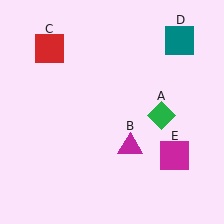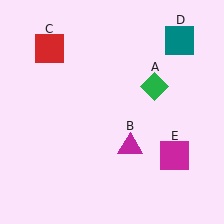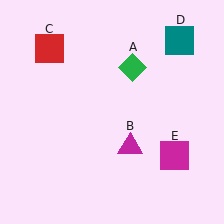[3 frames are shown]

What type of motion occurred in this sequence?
The green diamond (object A) rotated counterclockwise around the center of the scene.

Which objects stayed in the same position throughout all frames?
Magenta triangle (object B) and red square (object C) and teal square (object D) and magenta square (object E) remained stationary.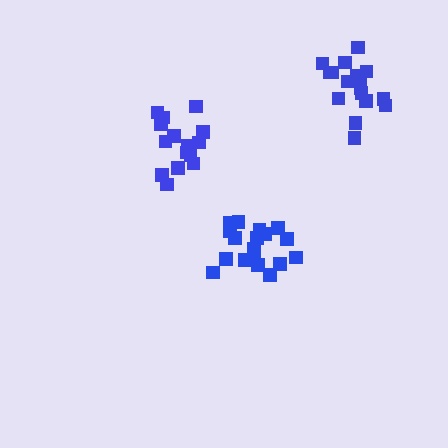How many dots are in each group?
Group 1: 18 dots, Group 2: 17 dots, Group 3: 15 dots (50 total).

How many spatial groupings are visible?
There are 3 spatial groupings.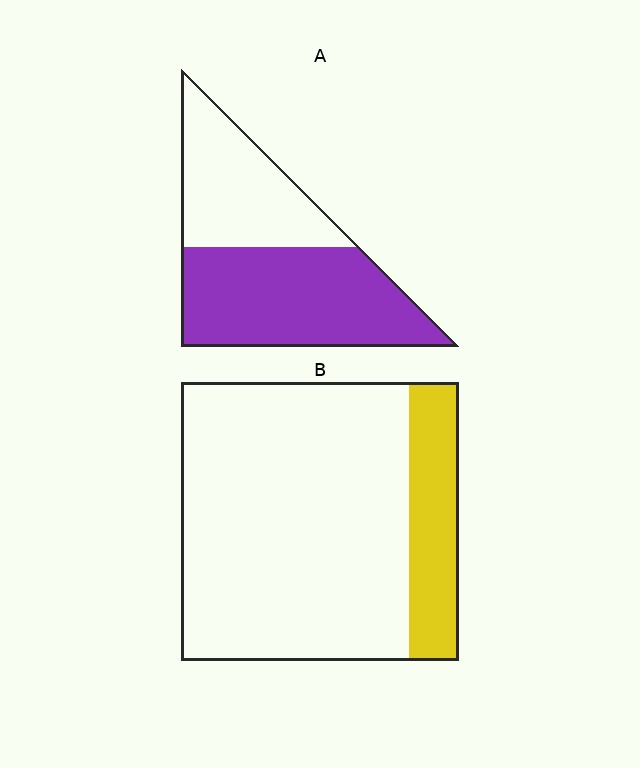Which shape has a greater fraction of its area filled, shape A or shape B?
Shape A.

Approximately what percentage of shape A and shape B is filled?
A is approximately 60% and B is approximately 20%.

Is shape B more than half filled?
No.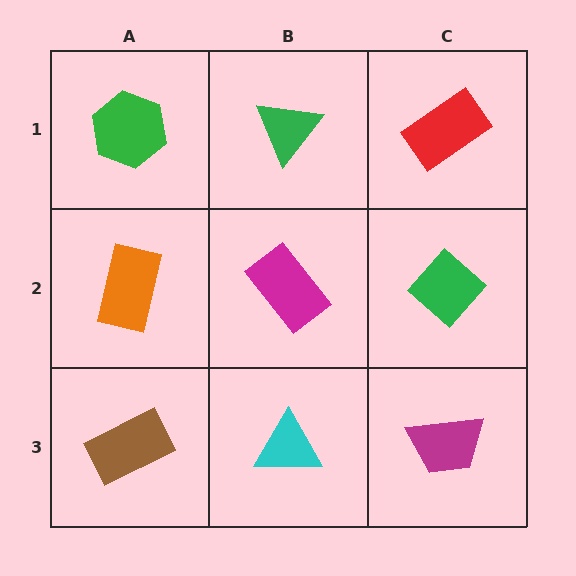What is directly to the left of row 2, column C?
A magenta rectangle.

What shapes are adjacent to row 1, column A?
An orange rectangle (row 2, column A), a green triangle (row 1, column B).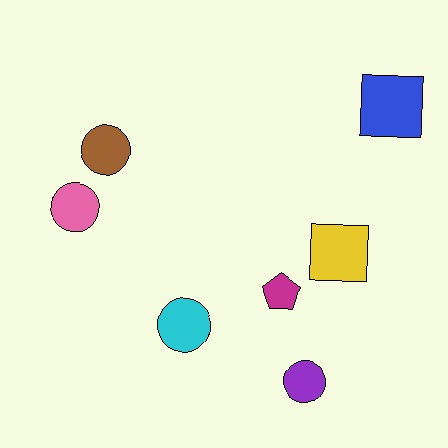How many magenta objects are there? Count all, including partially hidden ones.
There is 1 magenta object.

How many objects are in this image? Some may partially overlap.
There are 7 objects.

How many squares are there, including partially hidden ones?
There are 2 squares.